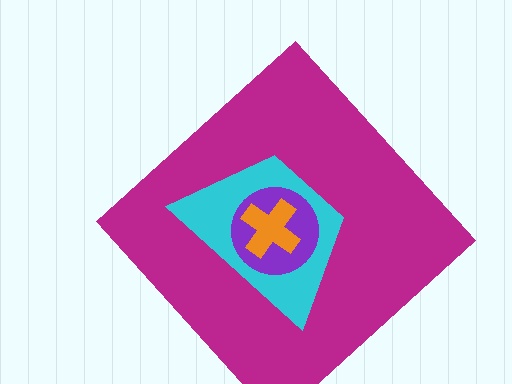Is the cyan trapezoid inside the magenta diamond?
Yes.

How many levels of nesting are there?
4.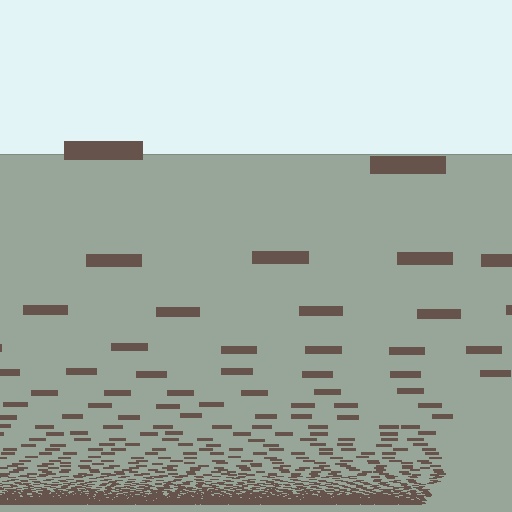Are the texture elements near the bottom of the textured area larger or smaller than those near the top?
Smaller. The gradient is inverted — elements near the bottom are smaller and denser.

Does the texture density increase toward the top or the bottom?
Density increases toward the bottom.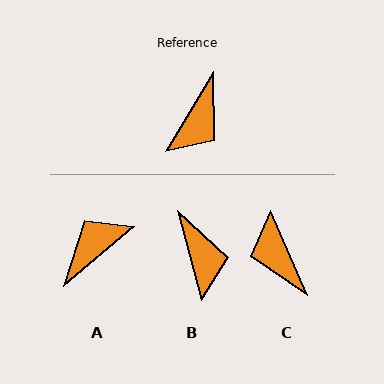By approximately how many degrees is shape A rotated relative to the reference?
Approximately 162 degrees counter-clockwise.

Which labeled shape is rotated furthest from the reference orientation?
A, about 162 degrees away.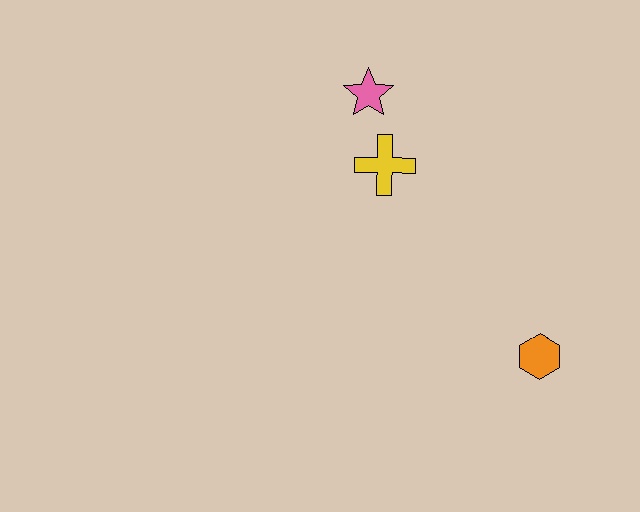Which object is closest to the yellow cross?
The pink star is closest to the yellow cross.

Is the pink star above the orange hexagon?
Yes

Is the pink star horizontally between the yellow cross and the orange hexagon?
No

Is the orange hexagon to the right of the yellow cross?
Yes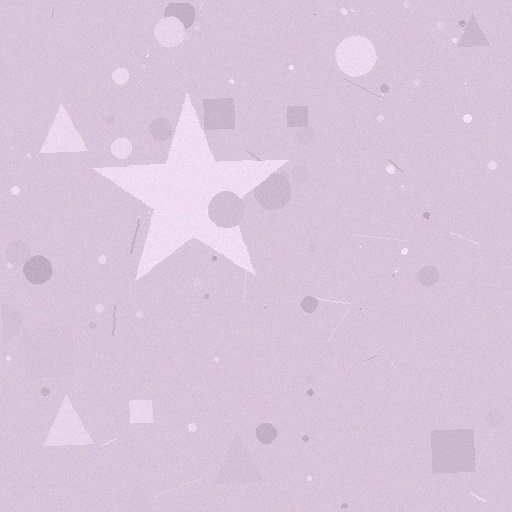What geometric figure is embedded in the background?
A star is embedded in the background.